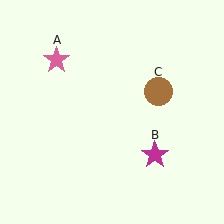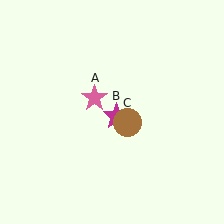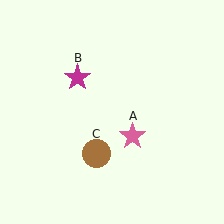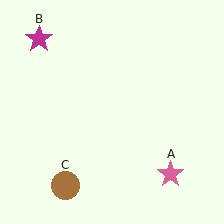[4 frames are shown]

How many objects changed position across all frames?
3 objects changed position: pink star (object A), magenta star (object B), brown circle (object C).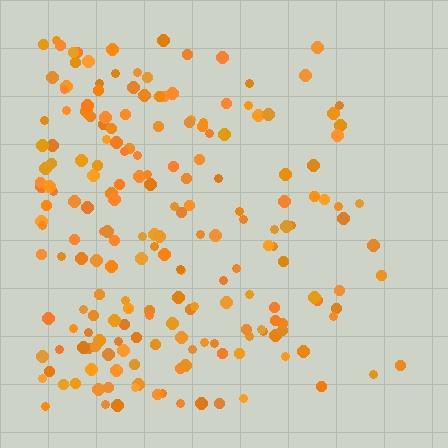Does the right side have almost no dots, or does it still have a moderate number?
Still a moderate number, just noticeably fewer than the left.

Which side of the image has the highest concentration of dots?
The left.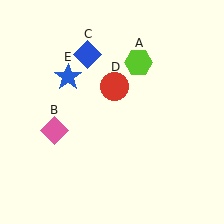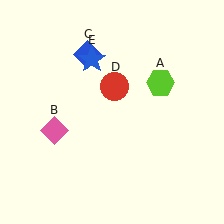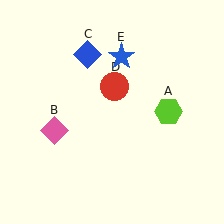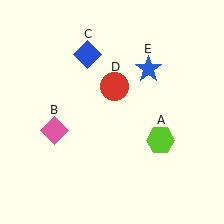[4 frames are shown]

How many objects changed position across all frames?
2 objects changed position: lime hexagon (object A), blue star (object E).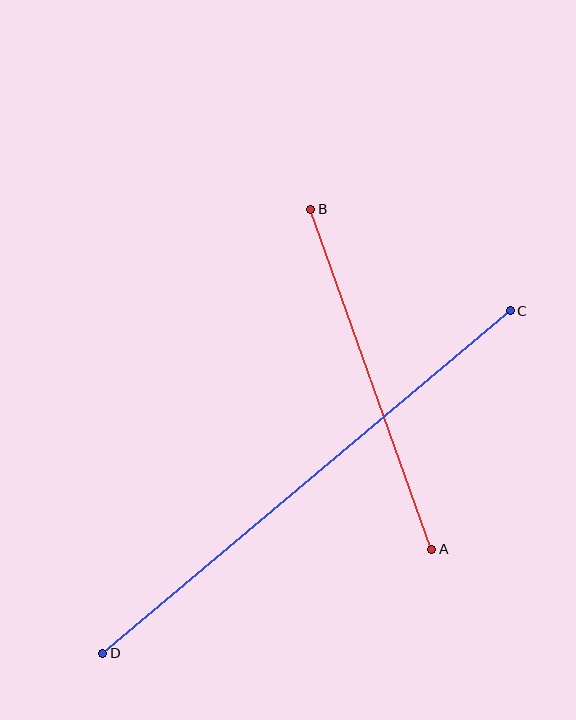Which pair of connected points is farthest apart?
Points C and D are farthest apart.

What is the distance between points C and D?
The distance is approximately 533 pixels.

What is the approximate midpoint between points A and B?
The midpoint is at approximately (371, 379) pixels.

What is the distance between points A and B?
The distance is approximately 361 pixels.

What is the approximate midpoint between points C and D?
The midpoint is at approximately (307, 482) pixels.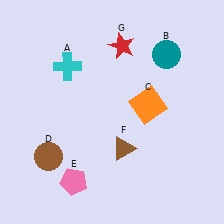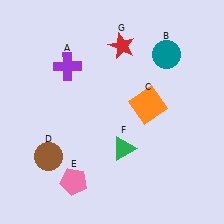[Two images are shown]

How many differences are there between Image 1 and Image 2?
There are 2 differences between the two images.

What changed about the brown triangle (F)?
In Image 1, F is brown. In Image 2, it changed to green.